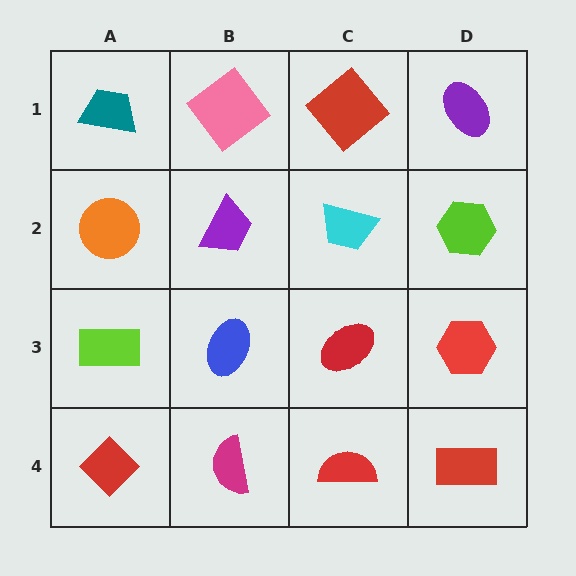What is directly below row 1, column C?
A cyan trapezoid.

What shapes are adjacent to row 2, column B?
A pink diamond (row 1, column B), a blue ellipse (row 3, column B), an orange circle (row 2, column A), a cyan trapezoid (row 2, column C).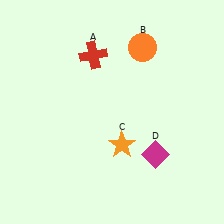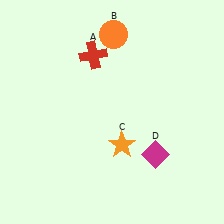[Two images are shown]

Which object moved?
The orange circle (B) moved left.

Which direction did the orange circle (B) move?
The orange circle (B) moved left.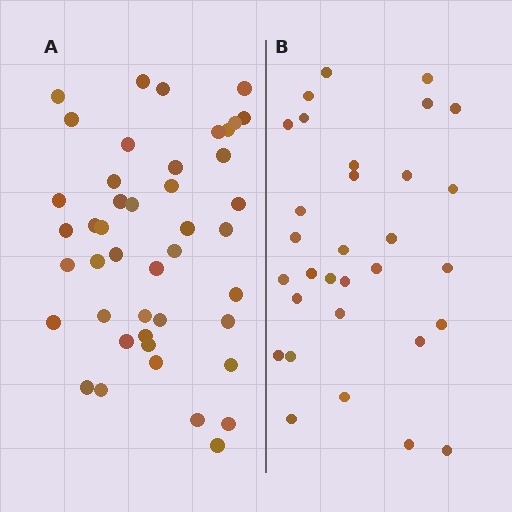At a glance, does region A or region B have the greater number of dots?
Region A (the left region) has more dots.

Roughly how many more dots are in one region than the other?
Region A has approximately 15 more dots than region B.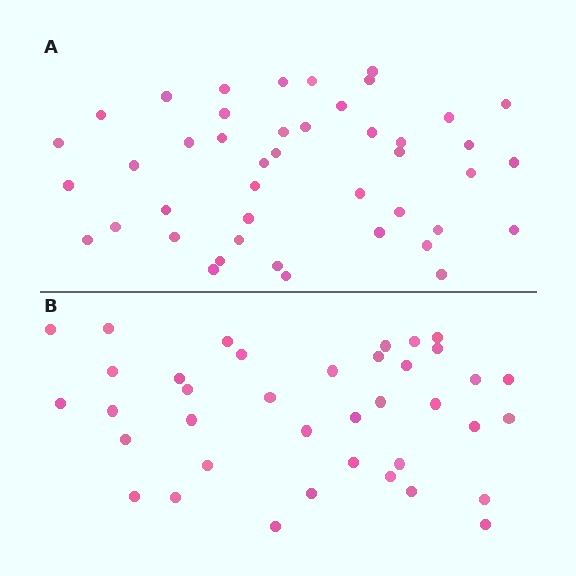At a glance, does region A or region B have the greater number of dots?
Region A (the top region) has more dots.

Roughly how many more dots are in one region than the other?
Region A has about 6 more dots than region B.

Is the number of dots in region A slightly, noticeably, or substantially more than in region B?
Region A has only slightly more — the two regions are fairly close. The ratio is roughly 1.2 to 1.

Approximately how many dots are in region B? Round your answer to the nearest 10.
About 40 dots. (The exact count is 38, which rounds to 40.)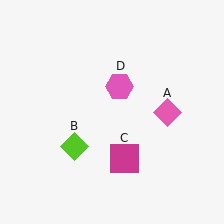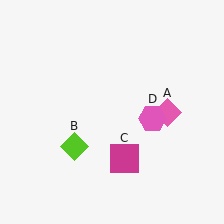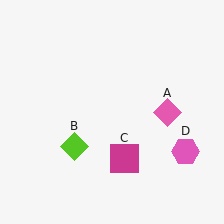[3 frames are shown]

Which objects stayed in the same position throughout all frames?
Pink diamond (object A) and lime diamond (object B) and magenta square (object C) remained stationary.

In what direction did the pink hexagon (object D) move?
The pink hexagon (object D) moved down and to the right.